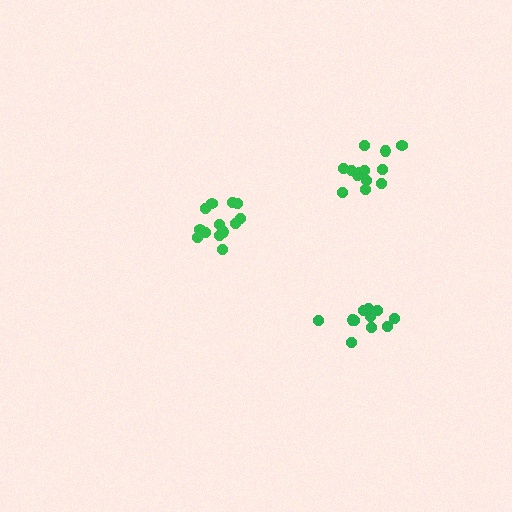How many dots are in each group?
Group 1: 11 dots, Group 2: 13 dots, Group 3: 13 dots (37 total).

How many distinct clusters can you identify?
There are 3 distinct clusters.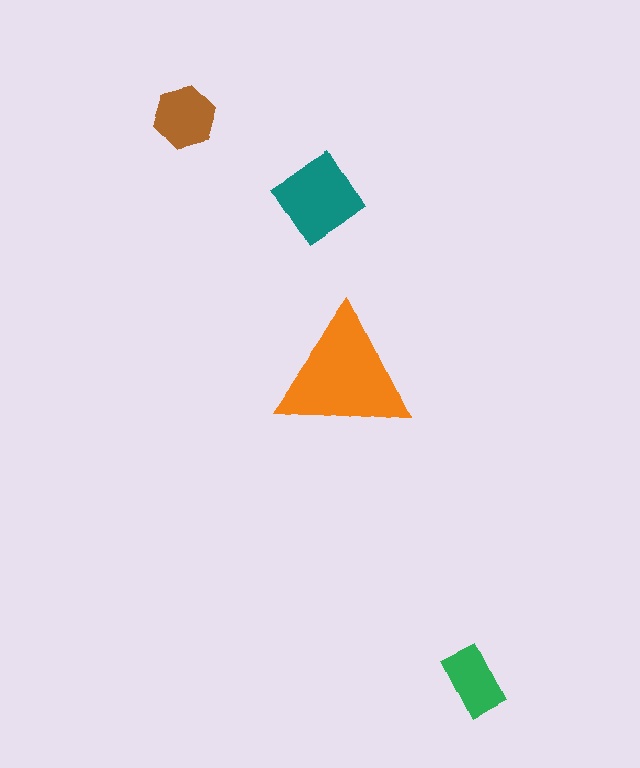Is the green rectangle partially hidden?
No, the green rectangle is fully visible.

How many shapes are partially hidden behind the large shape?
0 shapes are partially hidden.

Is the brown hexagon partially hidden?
No, the brown hexagon is fully visible.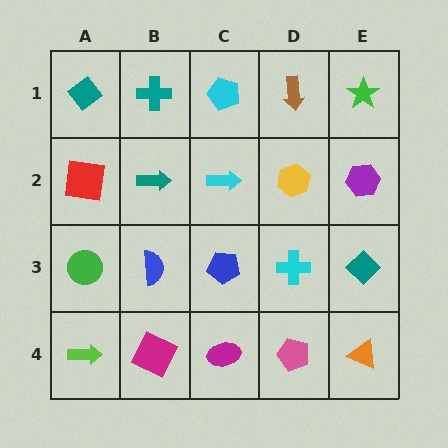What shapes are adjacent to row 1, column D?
A yellow hexagon (row 2, column D), a cyan pentagon (row 1, column C), a green star (row 1, column E).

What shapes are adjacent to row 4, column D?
A cyan cross (row 3, column D), a magenta ellipse (row 4, column C), an orange triangle (row 4, column E).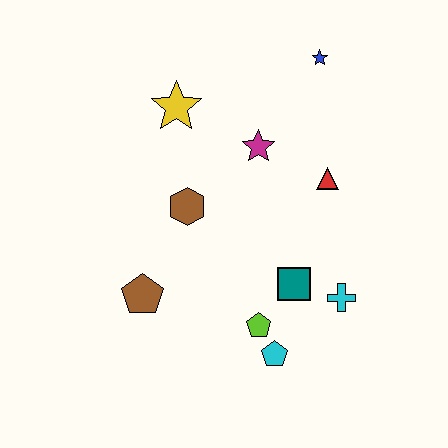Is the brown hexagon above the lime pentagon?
Yes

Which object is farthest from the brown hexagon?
The blue star is farthest from the brown hexagon.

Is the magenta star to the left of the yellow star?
No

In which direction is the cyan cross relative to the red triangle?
The cyan cross is below the red triangle.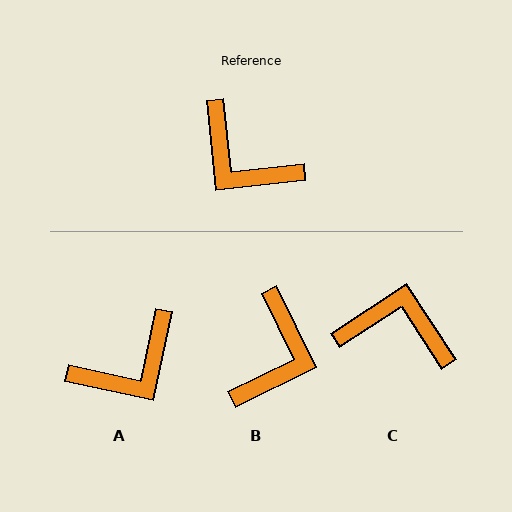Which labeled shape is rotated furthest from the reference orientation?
C, about 153 degrees away.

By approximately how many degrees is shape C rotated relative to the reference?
Approximately 153 degrees clockwise.